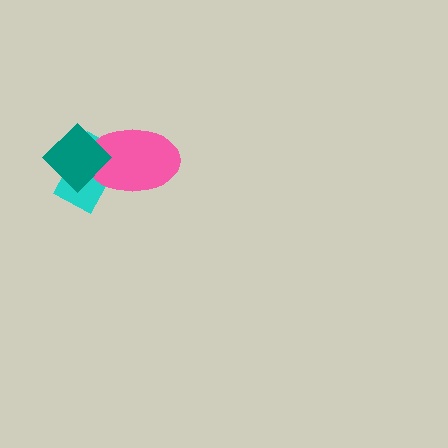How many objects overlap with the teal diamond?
2 objects overlap with the teal diamond.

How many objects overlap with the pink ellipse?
2 objects overlap with the pink ellipse.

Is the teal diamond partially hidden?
No, no other shape covers it.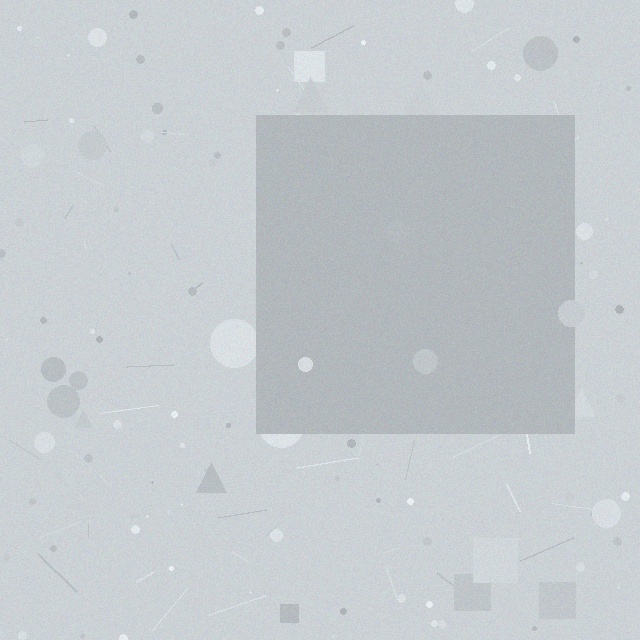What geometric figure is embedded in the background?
A square is embedded in the background.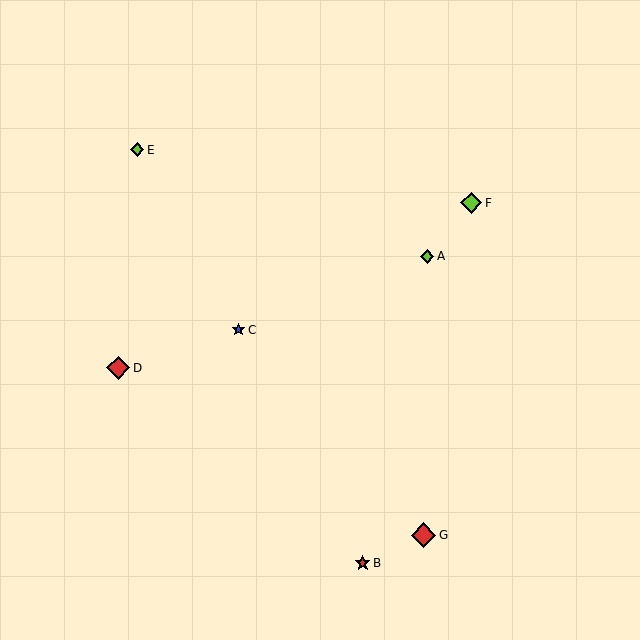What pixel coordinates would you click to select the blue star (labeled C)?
Click at (239, 330) to select the blue star C.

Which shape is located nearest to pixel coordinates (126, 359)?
The red diamond (labeled D) at (118, 368) is nearest to that location.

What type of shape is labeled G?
Shape G is a red diamond.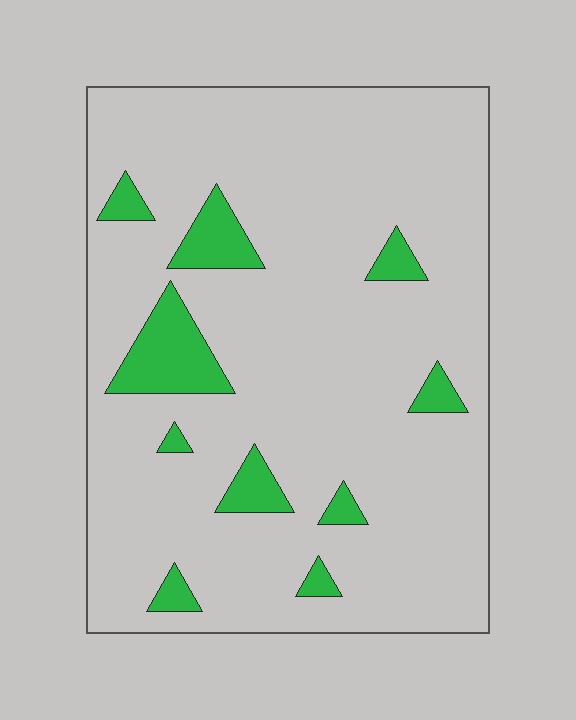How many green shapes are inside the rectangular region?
10.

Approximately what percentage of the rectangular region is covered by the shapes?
Approximately 10%.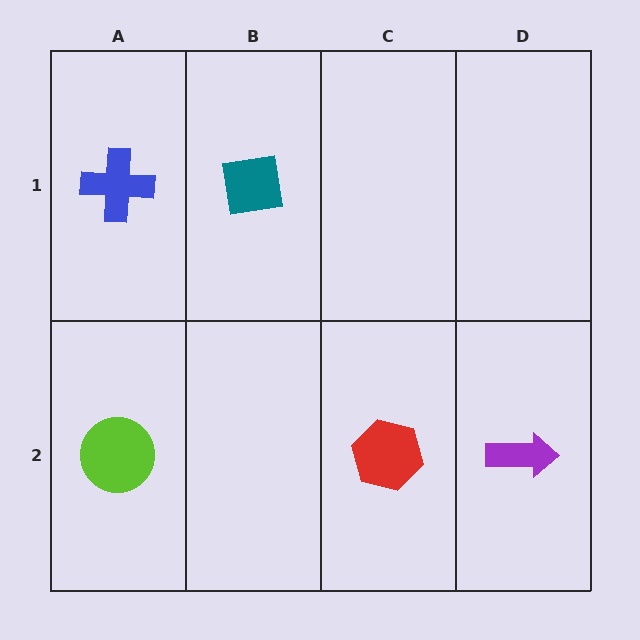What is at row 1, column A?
A blue cross.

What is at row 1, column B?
A teal square.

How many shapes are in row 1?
2 shapes.